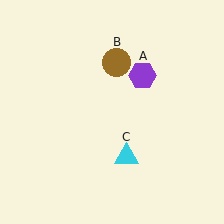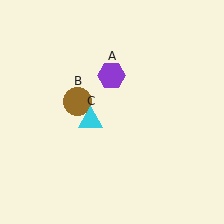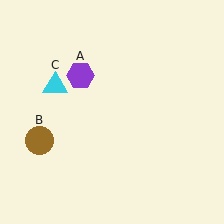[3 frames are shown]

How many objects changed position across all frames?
3 objects changed position: purple hexagon (object A), brown circle (object B), cyan triangle (object C).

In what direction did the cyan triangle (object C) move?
The cyan triangle (object C) moved up and to the left.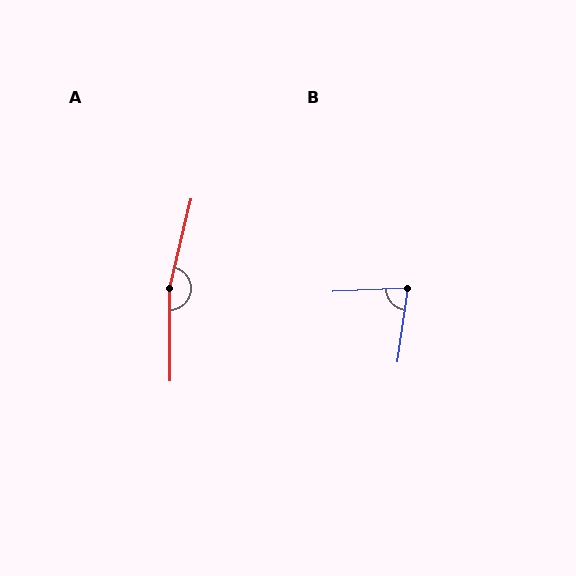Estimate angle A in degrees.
Approximately 167 degrees.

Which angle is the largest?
A, at approximately 167 degrees.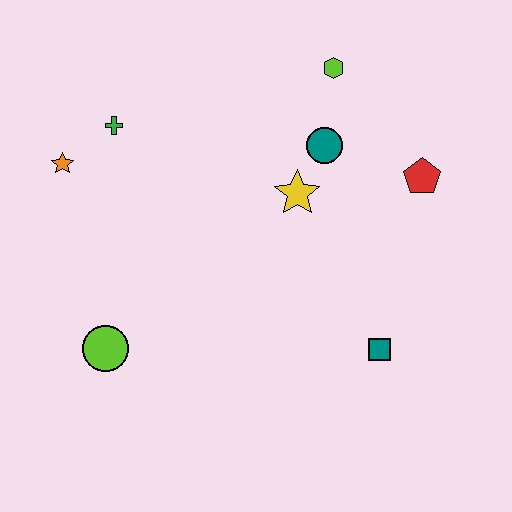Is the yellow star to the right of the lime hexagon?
No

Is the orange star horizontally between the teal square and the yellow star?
No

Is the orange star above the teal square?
Yes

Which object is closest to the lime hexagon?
The teal circle is closest to the lime hexagon.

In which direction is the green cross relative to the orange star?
The green cross is to the right of the orange star.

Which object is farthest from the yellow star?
The lime circle is farthest from the yellow star.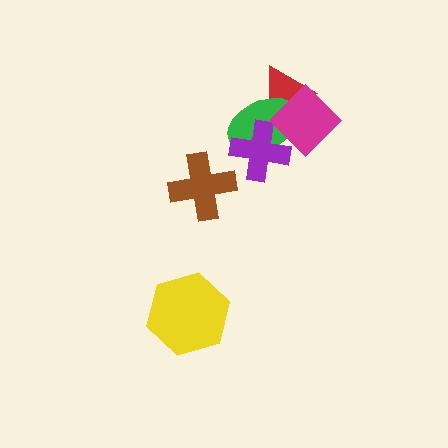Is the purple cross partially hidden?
Yes, it is partially covered by another shape.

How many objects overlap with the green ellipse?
3 objects overlap with the green ellipse.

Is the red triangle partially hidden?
Yes, it is partially covered by another shape.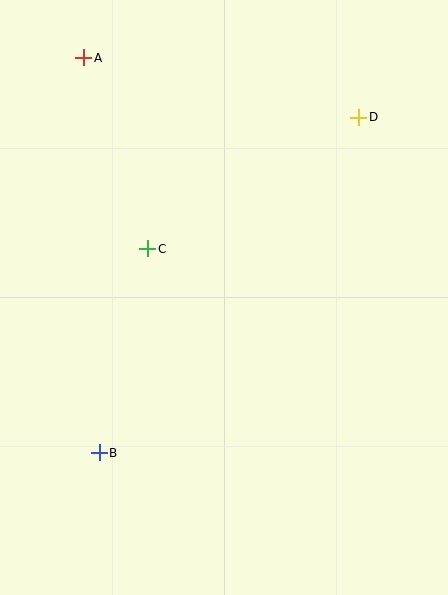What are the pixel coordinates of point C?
Point C is at (148, 249).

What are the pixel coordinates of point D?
Point D is at (359, 117).